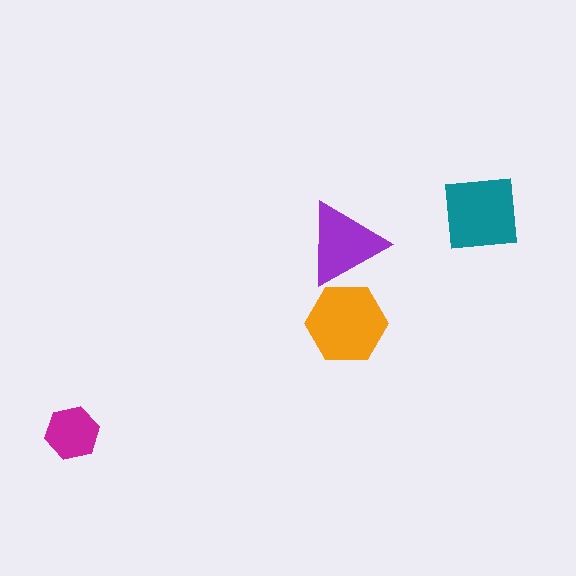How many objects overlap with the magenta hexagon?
0 objects overlap with the magenta hexagon.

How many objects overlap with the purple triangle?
1 object overlaps with the purple triangle.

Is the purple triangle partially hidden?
Yes, it is partially covered by another shape.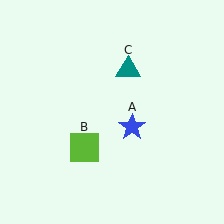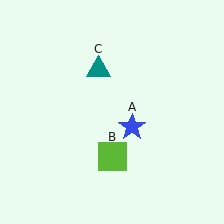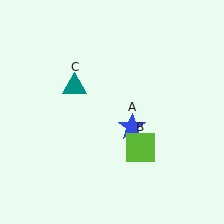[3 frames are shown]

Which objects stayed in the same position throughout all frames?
Blue star (object A) remained stationary.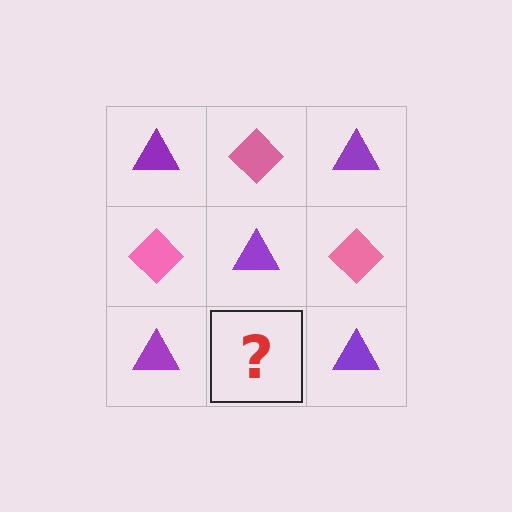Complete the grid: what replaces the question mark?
The question mark should be replaced with a pink diamond.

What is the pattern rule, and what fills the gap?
The rule is that it alternates purple triangle and pink diamond in a checkerboard pattern. The gap should be filled with a pink diamond.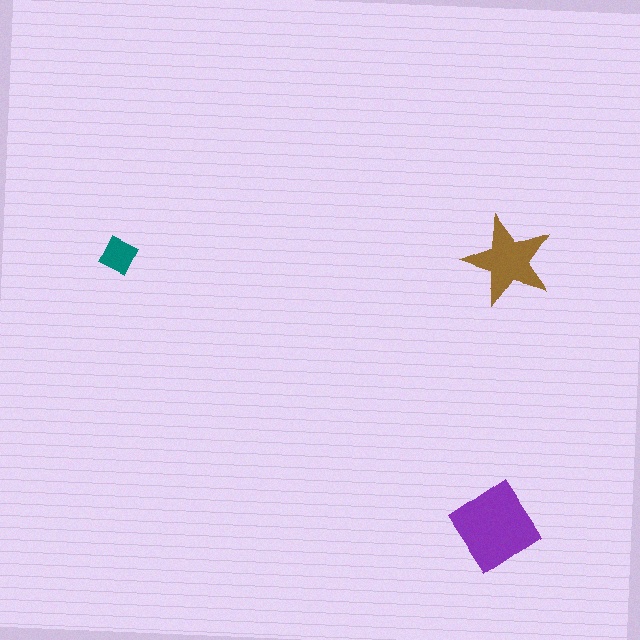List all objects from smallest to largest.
The teal diamond, the brown star, the purple diamond.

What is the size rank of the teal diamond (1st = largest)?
3rd.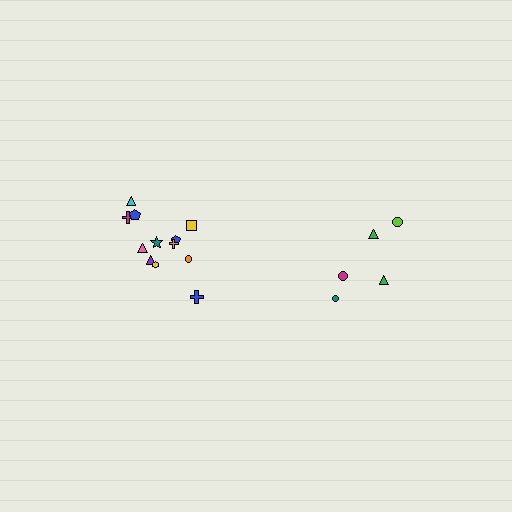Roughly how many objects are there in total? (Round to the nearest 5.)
Roughly 15 objects in total.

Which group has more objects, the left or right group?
The left group.